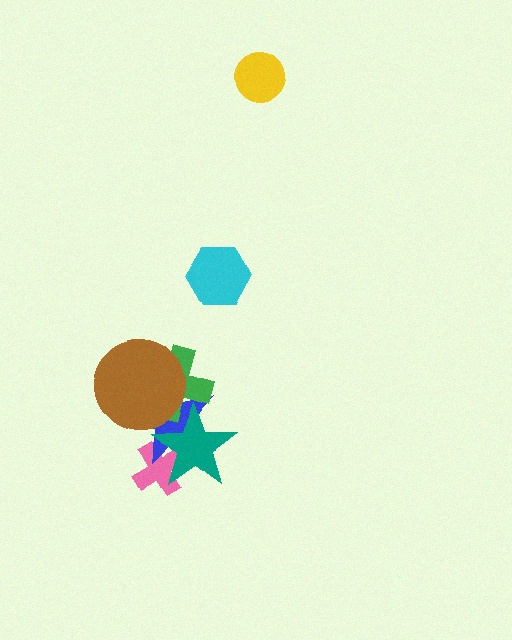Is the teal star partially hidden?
Yes, it is partially covered by another shape.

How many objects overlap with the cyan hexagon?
0 objects overlap with the cyan hexagon.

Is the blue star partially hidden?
Yes, it is partially covered by another shape.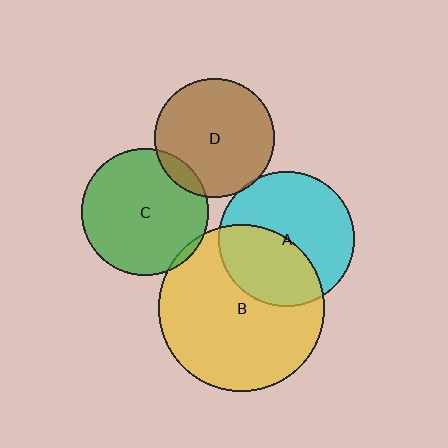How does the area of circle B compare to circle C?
Approximately 1.7 times.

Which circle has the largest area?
Circle B (yellow).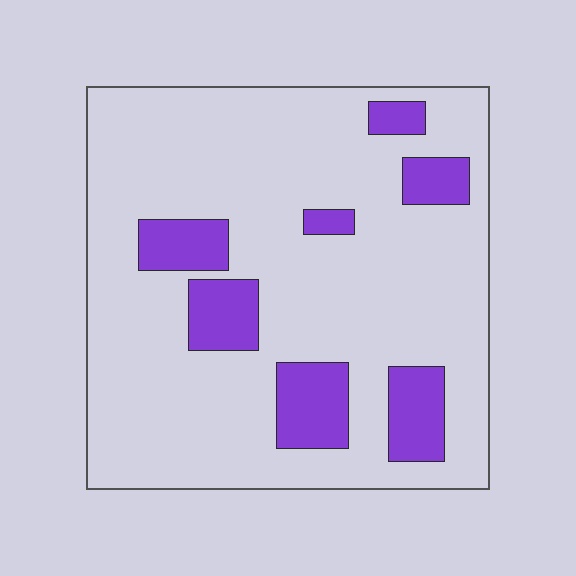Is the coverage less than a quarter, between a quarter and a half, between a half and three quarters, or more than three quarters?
Less than a quarter.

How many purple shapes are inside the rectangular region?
7.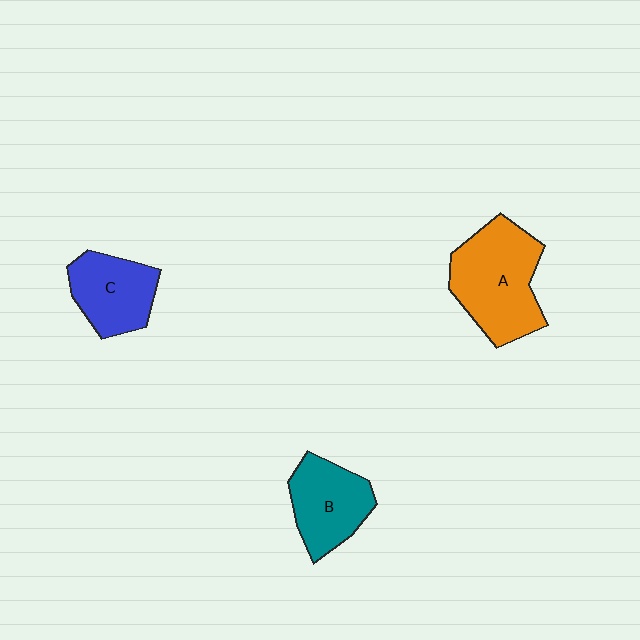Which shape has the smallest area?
Shape C (blue).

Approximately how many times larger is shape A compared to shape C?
Approximately 1.5 times.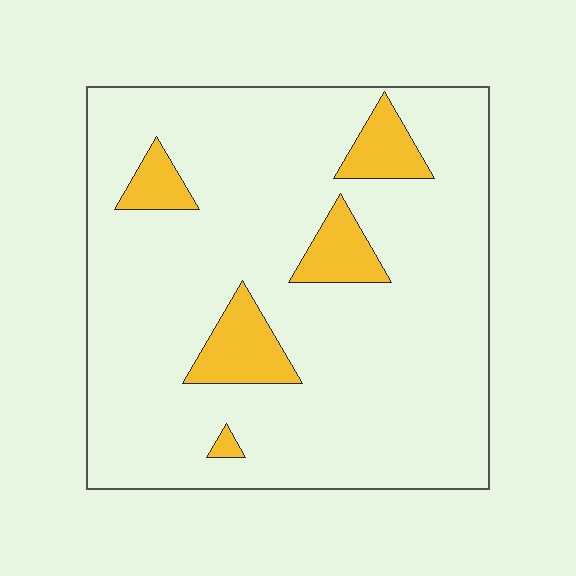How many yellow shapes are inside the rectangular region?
5.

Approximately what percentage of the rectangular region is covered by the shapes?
Approximately 10%.